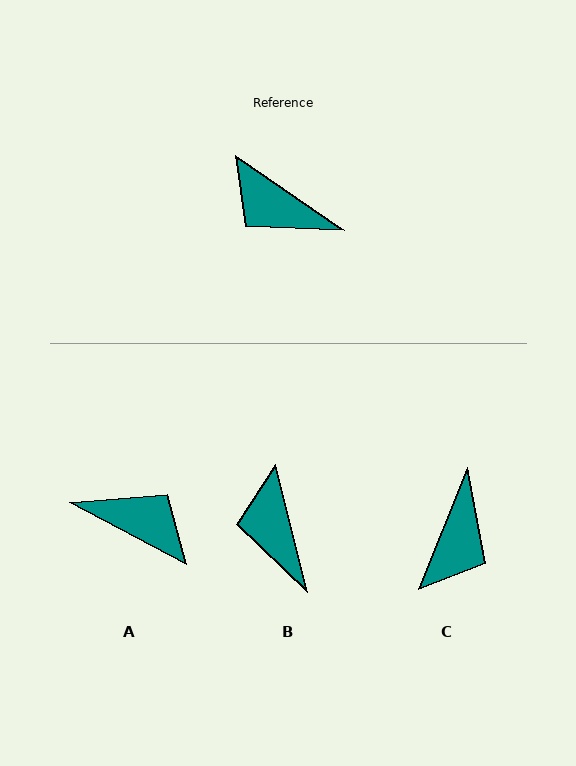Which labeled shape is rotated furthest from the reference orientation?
A, about 174 degrees away.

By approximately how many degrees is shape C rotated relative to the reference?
Approximately 103 degrees counter-clockwise.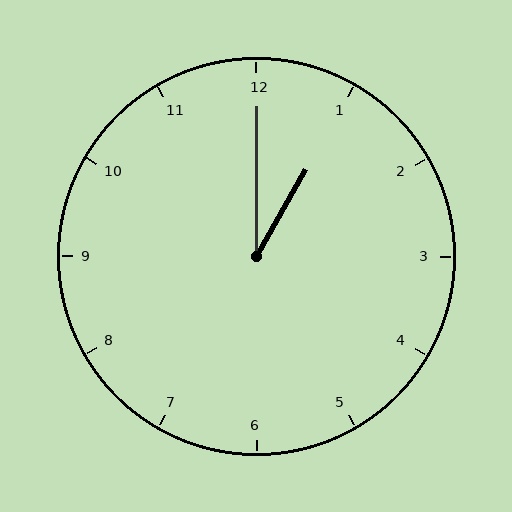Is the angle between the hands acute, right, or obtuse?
It is acute.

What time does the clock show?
1:00.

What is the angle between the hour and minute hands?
Approximately 30 degrees.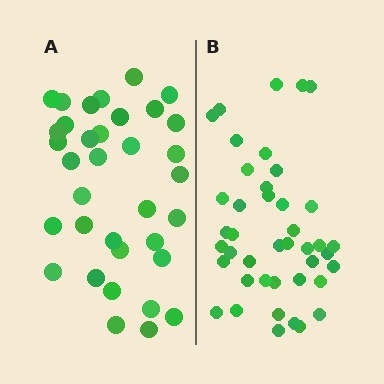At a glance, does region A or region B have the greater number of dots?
Region B (the right region) has more dots.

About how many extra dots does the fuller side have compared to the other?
Region B has roughly 8 or so more dots than region A.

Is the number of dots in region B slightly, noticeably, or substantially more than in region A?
Region B has only slightly more — the two regions are fairly close. The ratio is roughly 1.2 to 1.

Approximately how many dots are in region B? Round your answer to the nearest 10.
About 40 dots. (The exact count is 42, which rounds to 40.)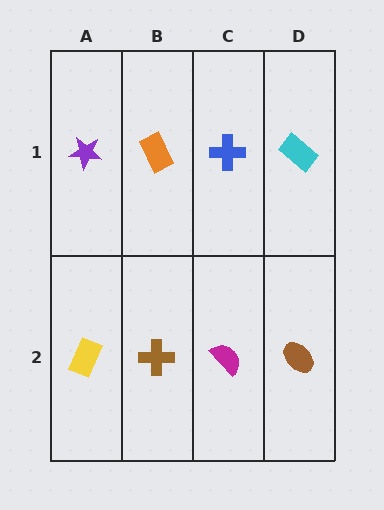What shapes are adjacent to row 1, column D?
A brown ellipse (row 2, column D), a blue cross (row 1, column C).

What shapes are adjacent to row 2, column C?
A blue cross (row 1, column C), a brown cross (row 2, column B), a brown ellipse (row 2, column D).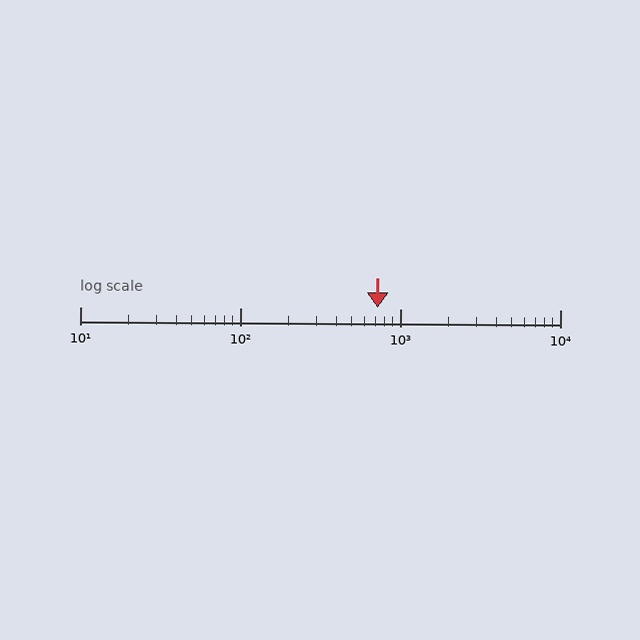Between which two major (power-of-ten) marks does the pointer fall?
The pointer is between 100 and 1000.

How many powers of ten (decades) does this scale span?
The scale spans 3 decades, from 10 to 10000.